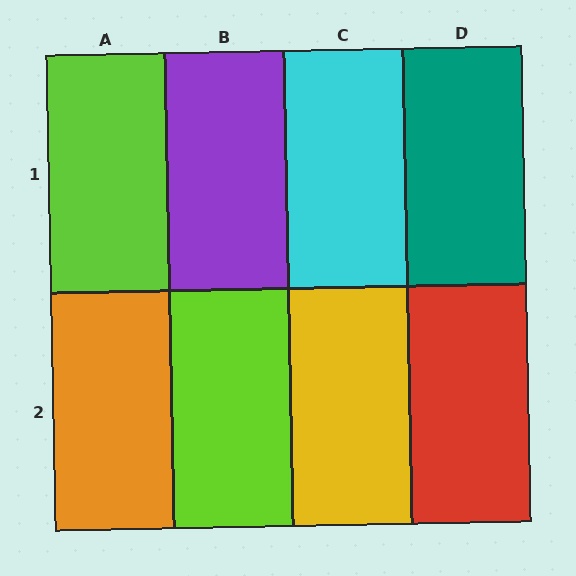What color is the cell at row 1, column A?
Lime.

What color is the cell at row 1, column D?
Teal.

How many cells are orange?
1 cell is orange.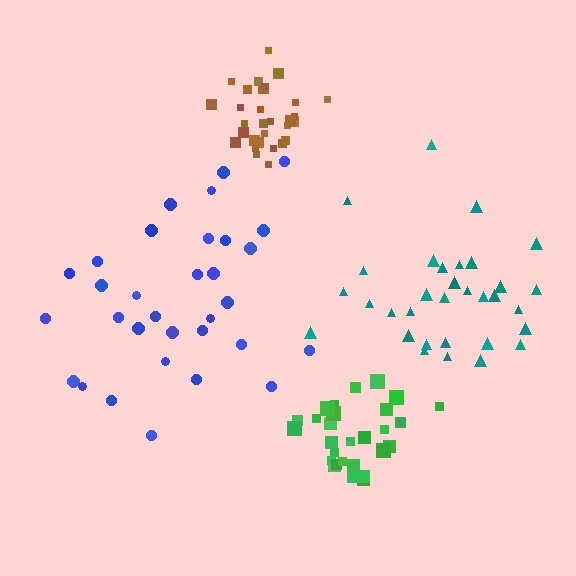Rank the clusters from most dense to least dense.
brown, green, teal, blue.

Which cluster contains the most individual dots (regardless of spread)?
Teal (32).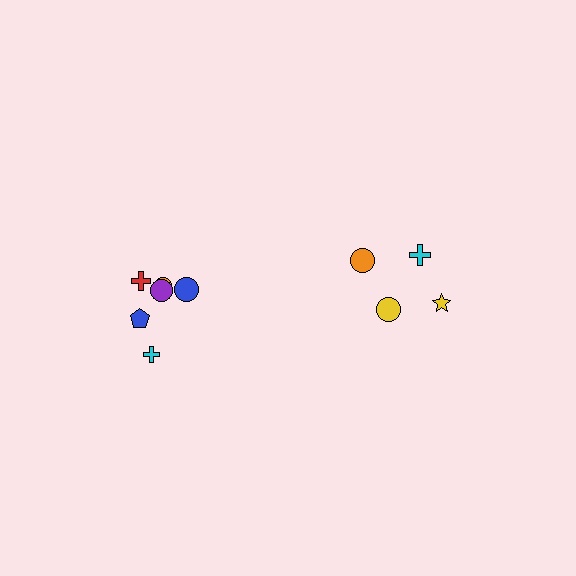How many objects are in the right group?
There are 4 objects.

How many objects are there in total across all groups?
There are 10 objects.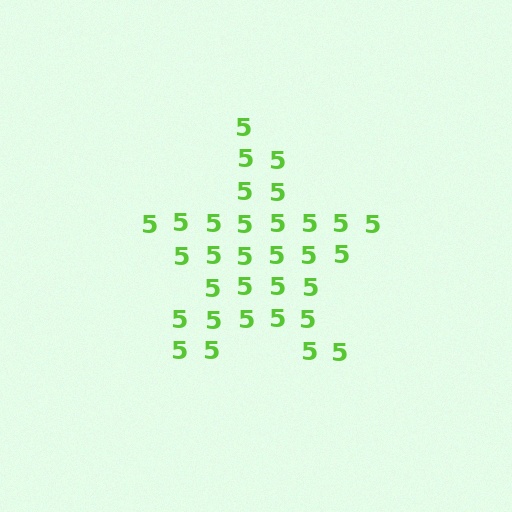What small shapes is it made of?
It is made of small digit 5's.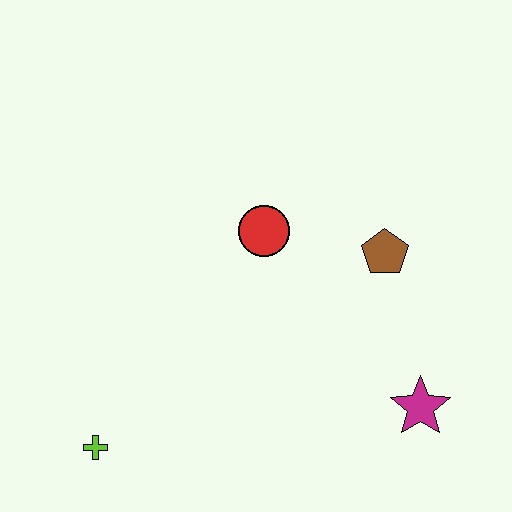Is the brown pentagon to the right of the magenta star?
No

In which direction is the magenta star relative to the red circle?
The magenta star is below the red circle.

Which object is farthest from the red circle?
The lime cross is farthest from the red circle.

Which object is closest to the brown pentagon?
The red circle is closest to the brown pentagon.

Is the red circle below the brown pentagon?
No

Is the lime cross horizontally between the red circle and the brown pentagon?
No